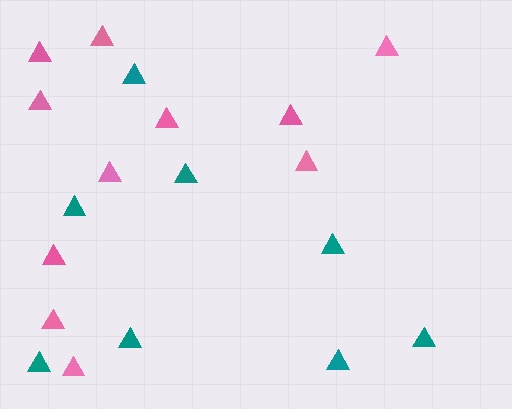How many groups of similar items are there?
There are 2 groups: one group of pink triangles (11) and one group of teal triangles (8).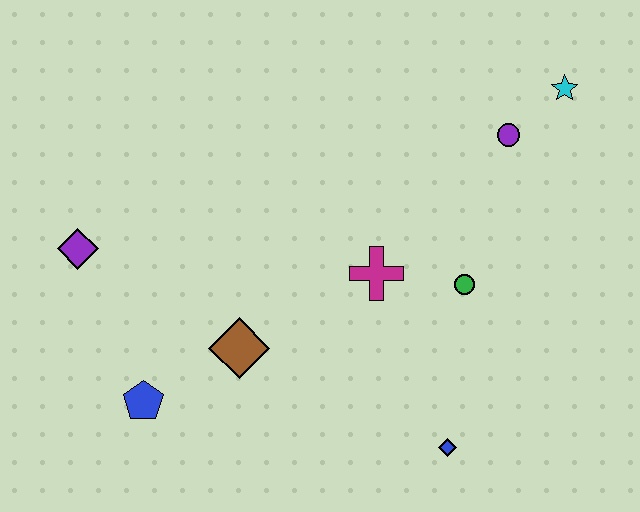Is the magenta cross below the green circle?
No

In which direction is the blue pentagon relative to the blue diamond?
The blue pentagon is to the left of the blue diamond.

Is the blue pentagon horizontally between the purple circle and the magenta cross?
No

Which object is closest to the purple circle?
The cyan star is closest to the purple circle.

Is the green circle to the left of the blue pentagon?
No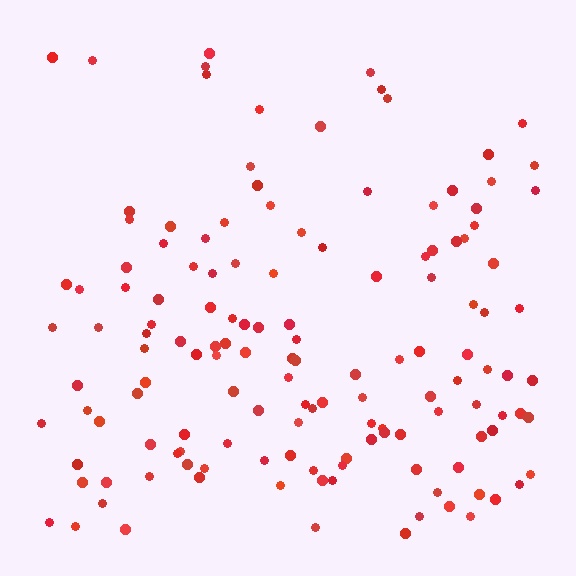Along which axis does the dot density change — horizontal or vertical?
Vertical.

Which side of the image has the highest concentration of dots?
The bottom.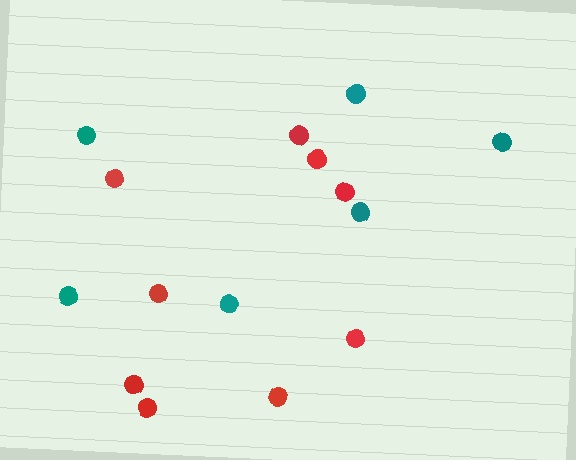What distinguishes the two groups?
There are 2 groups: one group of red circles (9) and one group of teal circles (6).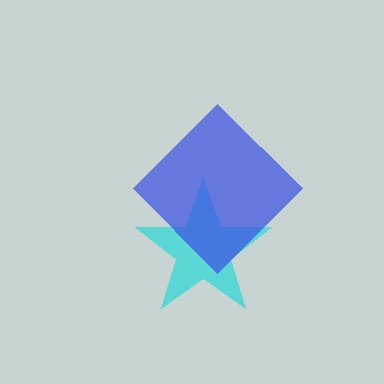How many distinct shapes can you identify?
There are 2 distinct shapes: a cyan star, a blue diamond.